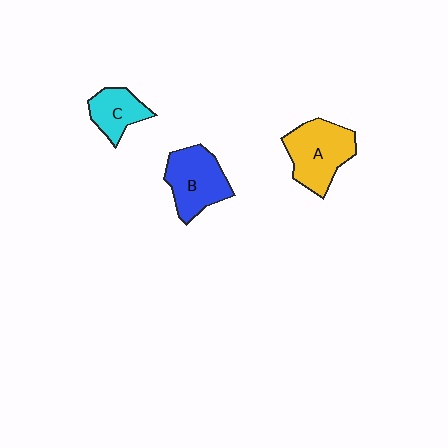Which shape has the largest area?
Shape A (yellow).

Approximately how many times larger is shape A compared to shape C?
Approximately 1.7 times.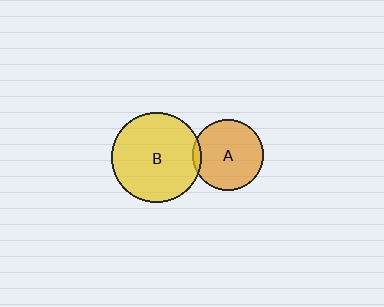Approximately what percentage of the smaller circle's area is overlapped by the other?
Approximately 5%.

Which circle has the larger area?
Circle B (yellow).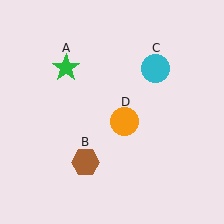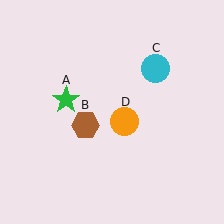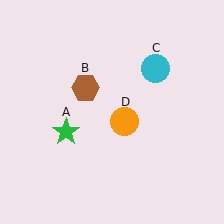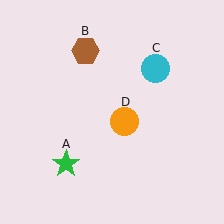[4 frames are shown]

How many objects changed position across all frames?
2 objects changed position: green star (object A), brown hexagon (object B).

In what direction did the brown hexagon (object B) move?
The brown hexagon (object B) moved up.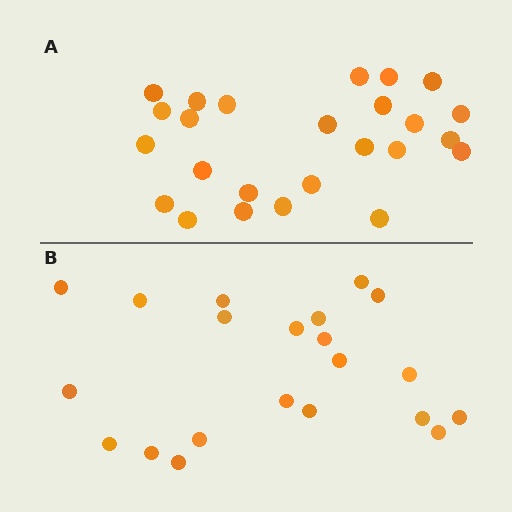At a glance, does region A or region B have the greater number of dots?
Region A (the top region) has more dots.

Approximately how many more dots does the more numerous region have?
Region A has about 4 more dots than region B.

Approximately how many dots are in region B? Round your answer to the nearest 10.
About 20 dots. (The exact count is 21, which rounds to 20.)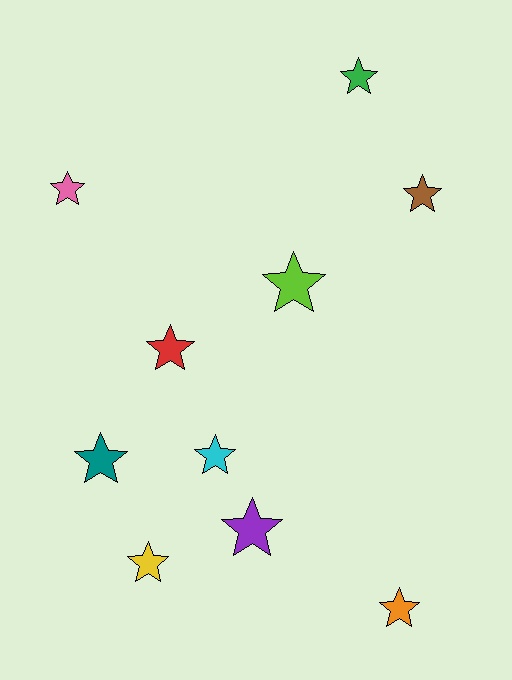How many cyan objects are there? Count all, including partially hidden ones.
There is 1 cyan object.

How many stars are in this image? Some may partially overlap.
There are 10 stars.